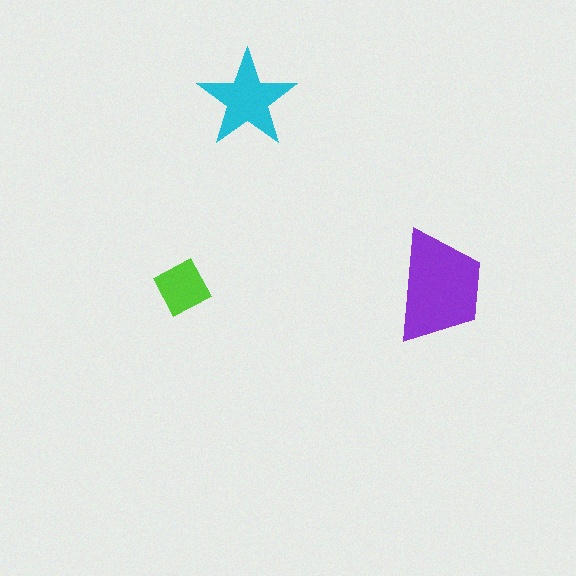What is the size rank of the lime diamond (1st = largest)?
3rd.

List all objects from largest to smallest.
The purple trapezoid, the cyan star, the lime diamond.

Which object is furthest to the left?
The lime diamond is leftmost.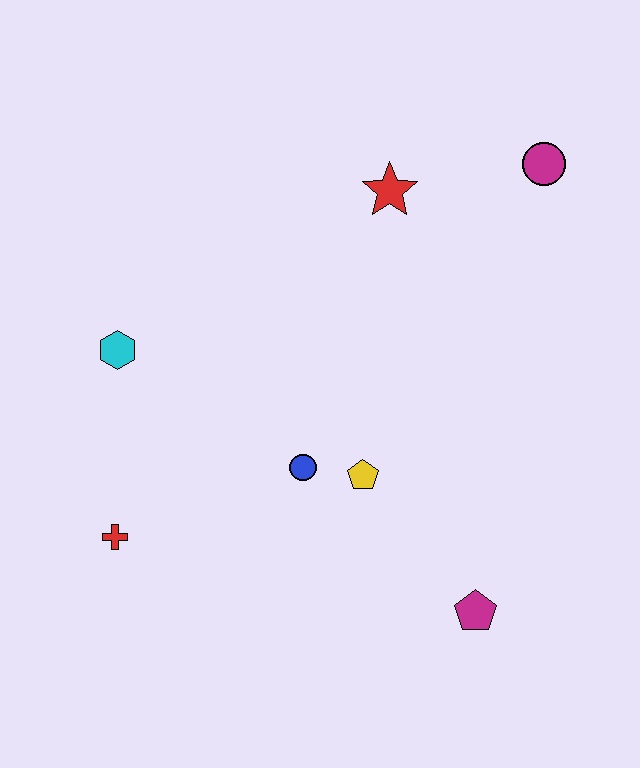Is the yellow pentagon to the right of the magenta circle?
No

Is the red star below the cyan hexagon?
No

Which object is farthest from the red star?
The red cross is farthest from the red star.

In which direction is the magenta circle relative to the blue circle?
The magenta circle is above the blue circle.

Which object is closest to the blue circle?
The yellow pentagon is closest to the blue circle.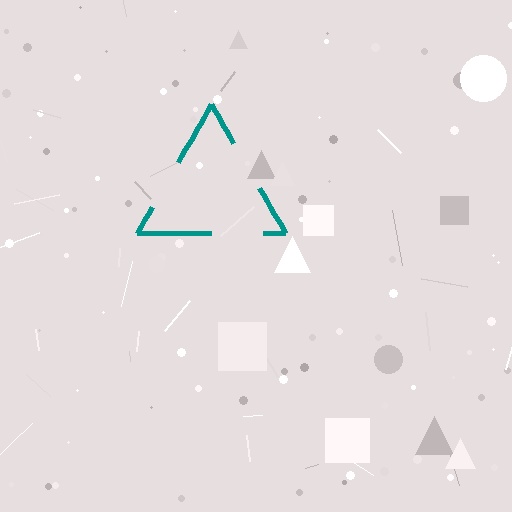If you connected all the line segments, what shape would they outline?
They would outline a triangle.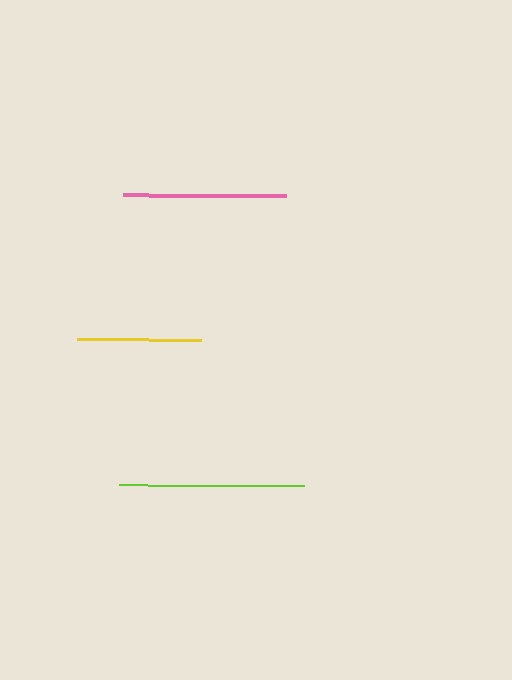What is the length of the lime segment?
The lime segment is approximately 185 pixels long.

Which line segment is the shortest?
The yellow line is the shortest at approximately 125 pixels.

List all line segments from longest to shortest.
From longest to shortest: lime, pink, yellow.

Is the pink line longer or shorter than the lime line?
The lime line is longer than the pink line.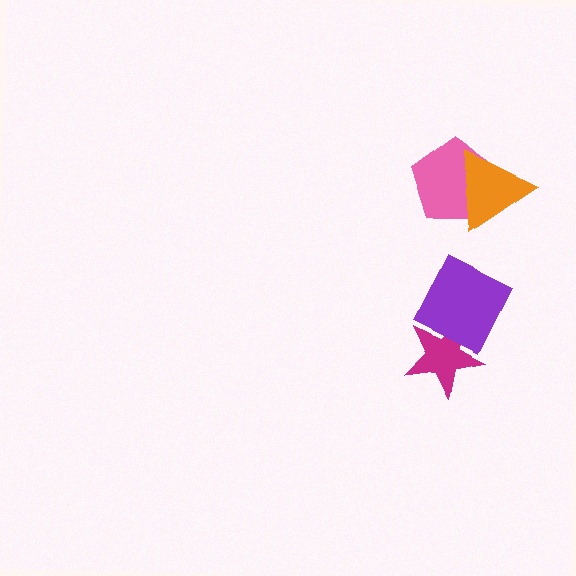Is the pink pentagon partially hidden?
Yes, it is partially covered by another shape.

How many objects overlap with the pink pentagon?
1 object overlaps with the pink pentagon.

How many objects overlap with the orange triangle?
1 object overlaps with the orange triangle.